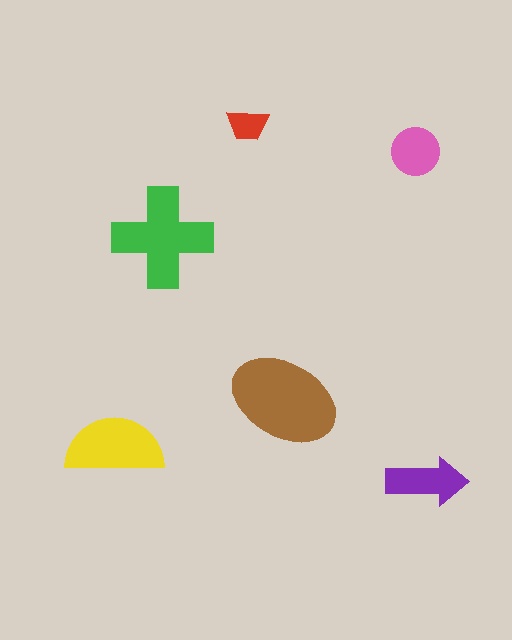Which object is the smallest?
The red trapezoid.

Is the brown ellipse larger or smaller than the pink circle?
Larger.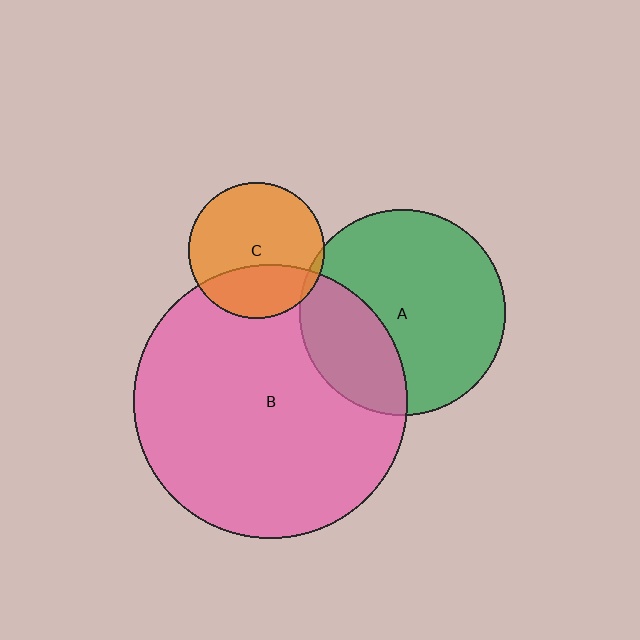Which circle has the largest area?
Circle B (pink).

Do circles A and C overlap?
Yes.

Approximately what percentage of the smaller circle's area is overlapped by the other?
Approximately 5%.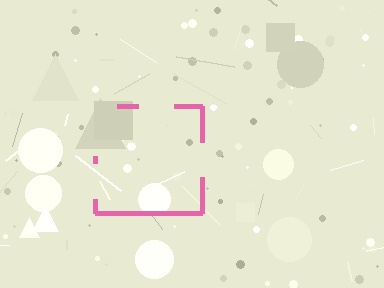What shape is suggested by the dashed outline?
The dashed outline suggests a square.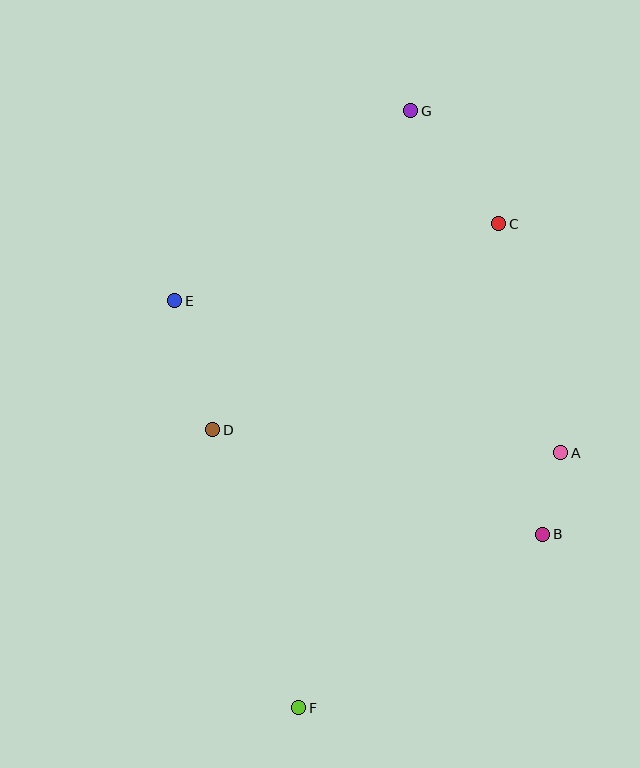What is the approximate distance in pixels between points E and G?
The distance between E and G is approximately 303 pixels.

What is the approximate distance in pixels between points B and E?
The distance between B and E is approximately 436 pixels.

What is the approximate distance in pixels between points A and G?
The distance between A and G is approximately 373 pixels.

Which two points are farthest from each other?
Points F and G are farthest from each other.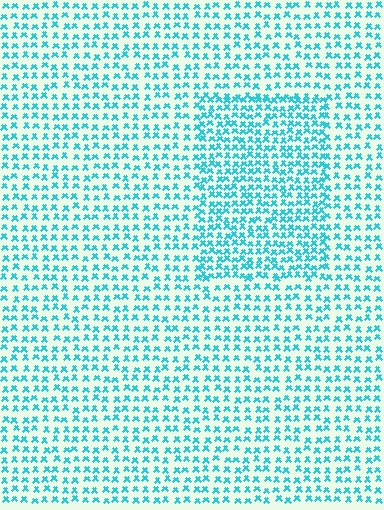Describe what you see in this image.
The image contains small cyan elements arranged at two different densities. A rectangle-shaped region is visible where the elements are more densely packed than the surrounding area.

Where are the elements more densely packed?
The elements are more densely packed inside the rectangle boundary.